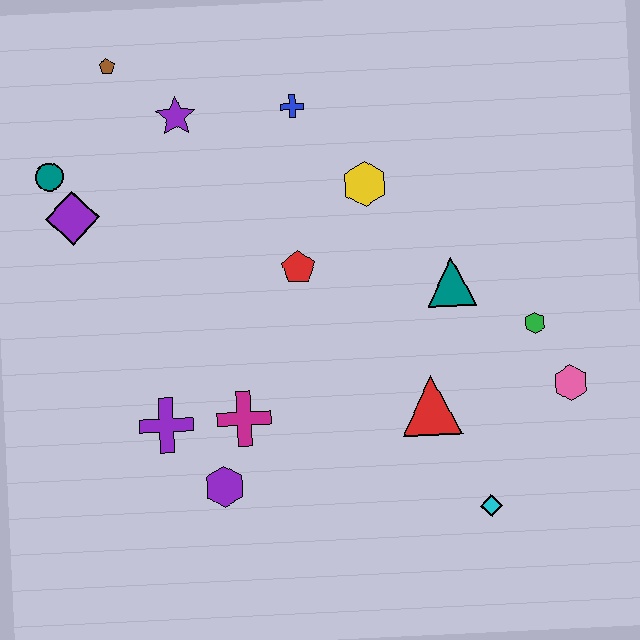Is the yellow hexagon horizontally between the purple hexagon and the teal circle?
No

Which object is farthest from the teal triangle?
The teal circle is farthest from the teal triangle.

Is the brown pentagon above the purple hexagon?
Yes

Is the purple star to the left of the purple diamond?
No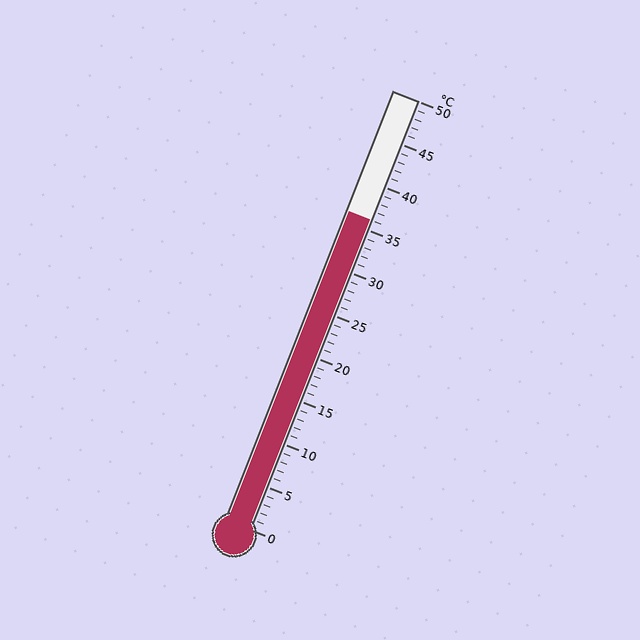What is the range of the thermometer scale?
The thermometer scale ranges from 0°C to 50°C.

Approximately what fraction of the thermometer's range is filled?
The thermometer is filled to approximately 70% of its range.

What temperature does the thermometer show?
The thermometer shows approximately 36°C.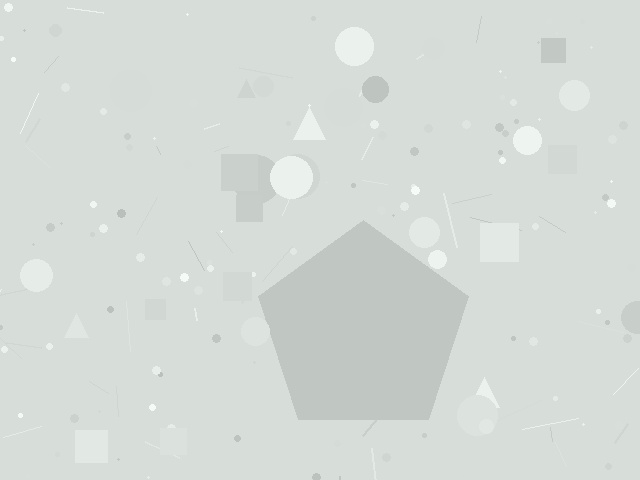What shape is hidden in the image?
A pentagon is hidden in the image.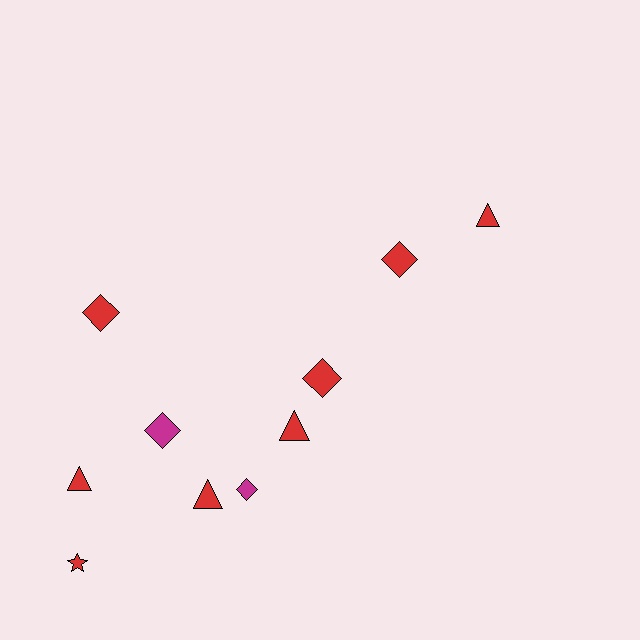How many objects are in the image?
There are 10 objects.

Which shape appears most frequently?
Diamond, with 5 objects.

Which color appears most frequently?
Red, with 8 objects.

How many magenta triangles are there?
There are no magenta triangles.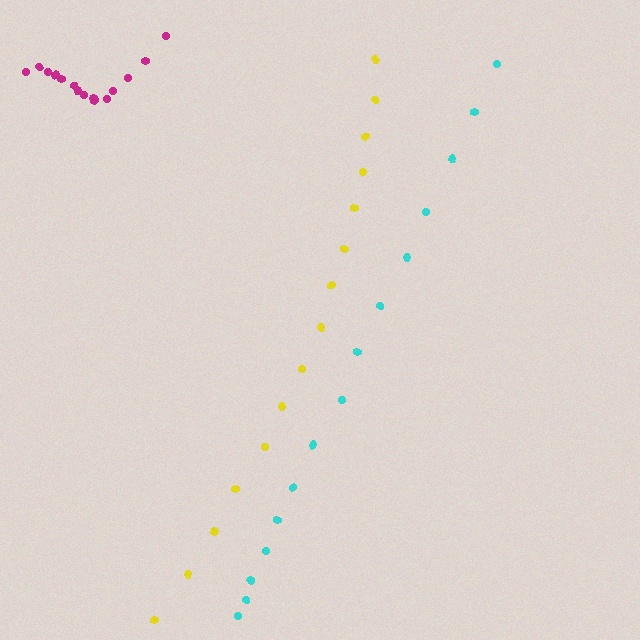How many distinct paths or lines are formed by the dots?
There are 3 distinct paths.